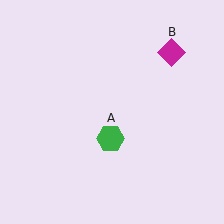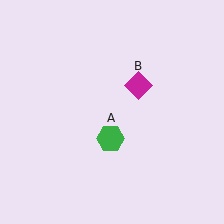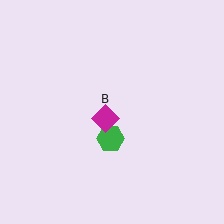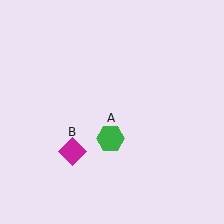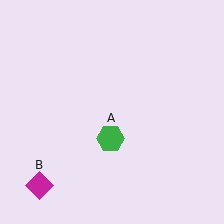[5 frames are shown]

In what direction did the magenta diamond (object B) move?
The magenta diamond (object B) moved down and to the left.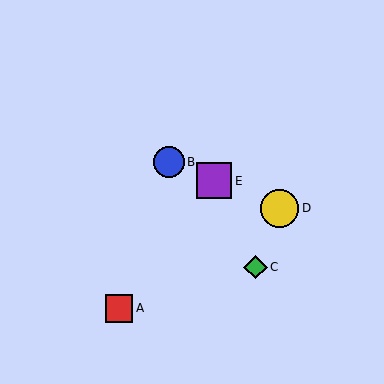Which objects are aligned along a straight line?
Objects B, D, E are aligned along a straight line.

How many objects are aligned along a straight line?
3 objects (B, D, E) are aligned along a straight line.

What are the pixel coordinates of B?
Object B is at (169, 162).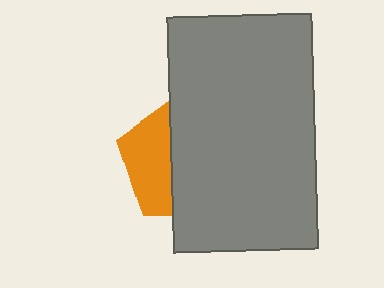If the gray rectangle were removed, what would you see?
You would see the complete orange pentagon.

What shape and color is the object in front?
The object in front is a gray rectangle.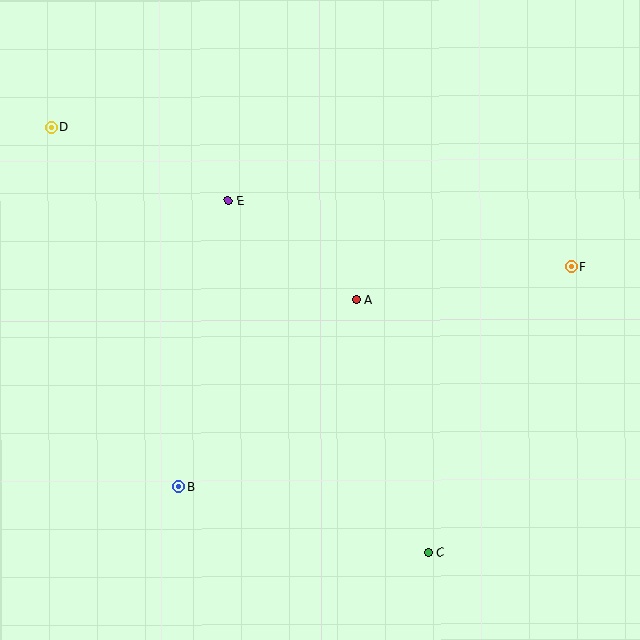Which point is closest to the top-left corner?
Point D is closest to the top-left corner.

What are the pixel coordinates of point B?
Point B is at (178, 486).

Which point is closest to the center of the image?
Point A at (356, 299) is closest to the center.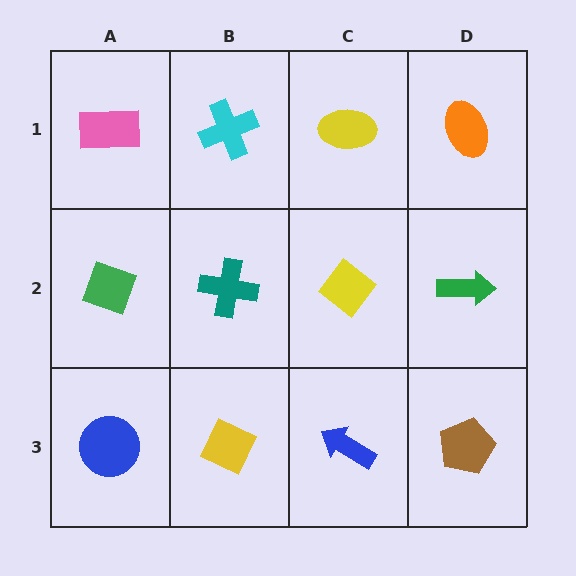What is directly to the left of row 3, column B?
A blue circle.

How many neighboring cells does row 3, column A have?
2.